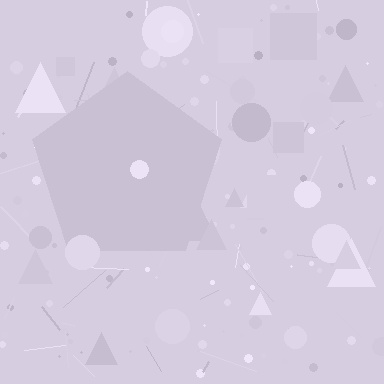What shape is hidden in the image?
A pentagon is hidden in the image.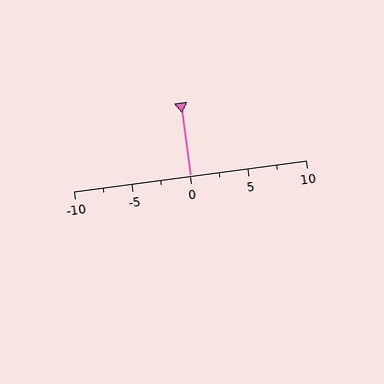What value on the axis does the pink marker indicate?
The marker indicates approximately 0.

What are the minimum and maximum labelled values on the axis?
The axis runs from -10 to 10.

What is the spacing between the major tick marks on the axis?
The major ticks are spaced 5 apart.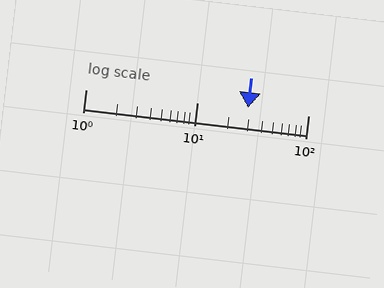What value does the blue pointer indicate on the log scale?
The pointer indicates approximately 29.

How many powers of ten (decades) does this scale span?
The scale spans 2 decades, from 1 to 100.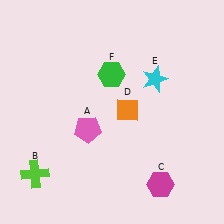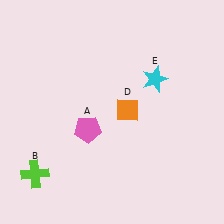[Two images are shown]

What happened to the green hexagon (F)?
The green hexagon (F) was removed in Image 2. It was in the top-left area of Image 1.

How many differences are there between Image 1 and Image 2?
There are 2 differences between the two images.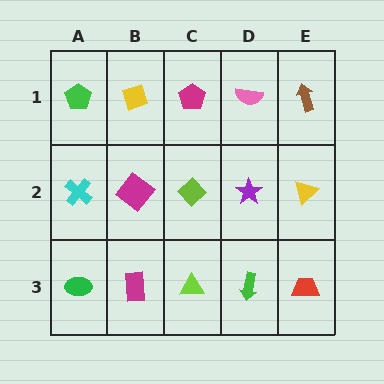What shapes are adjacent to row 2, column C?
A magenta pentagon (row 1, column C), a lime triangle (row 3, column C), a magenta diamond (row 2, column B), a purple star (row 2, column D).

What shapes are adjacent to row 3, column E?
A yellow triangle (row 2, column E), a green arrow (row 3, column D).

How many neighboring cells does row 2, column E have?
3.